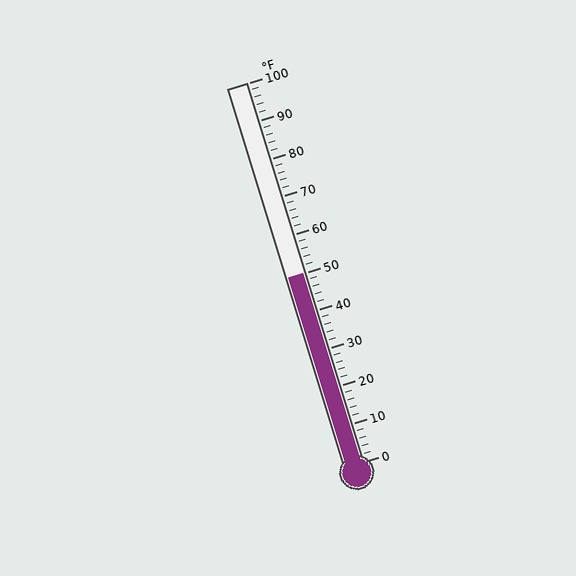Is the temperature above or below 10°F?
The temperature is above 10°F.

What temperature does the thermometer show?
The thermometer shows approximately 50°F.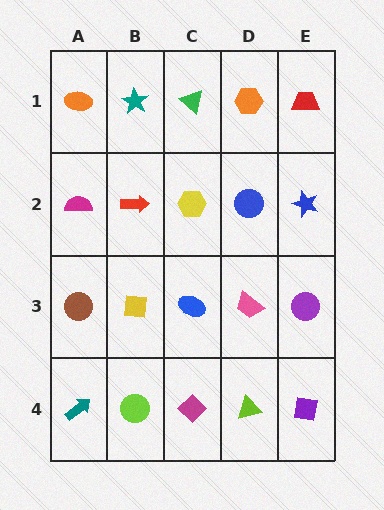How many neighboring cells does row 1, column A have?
2.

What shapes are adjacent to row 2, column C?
A green triangle (row 1, column C), a blue ellipse (row 3, column C), a red arrow (row 2, column B), a blue circle (row 2, column D).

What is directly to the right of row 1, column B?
A green triangle.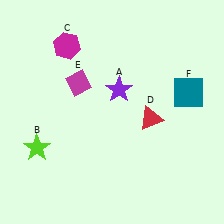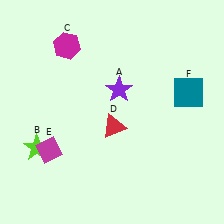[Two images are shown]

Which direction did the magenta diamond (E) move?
The magenta diamond (E) moved down.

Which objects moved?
The objects that moved are: the red triangle (D), the magenta diamond (E).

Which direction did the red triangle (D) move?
The red triangle (D) moved left.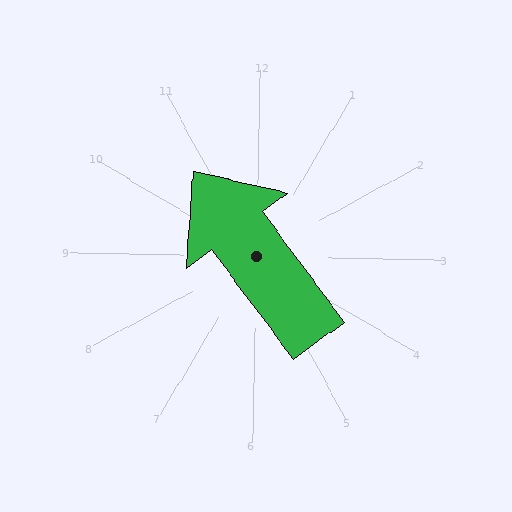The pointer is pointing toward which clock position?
Roughly 11 o'clock.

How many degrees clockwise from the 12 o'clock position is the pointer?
Approximately 322 degrees.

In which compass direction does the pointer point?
Northwest.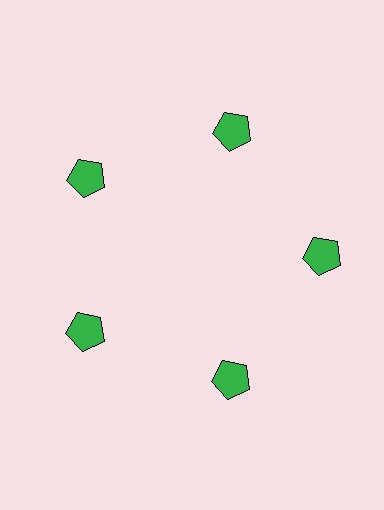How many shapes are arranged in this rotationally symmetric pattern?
There are 5 shapes, arranged in 5 groups of 1.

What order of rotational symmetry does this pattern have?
This pattern has 5-fold rotational symmetry.